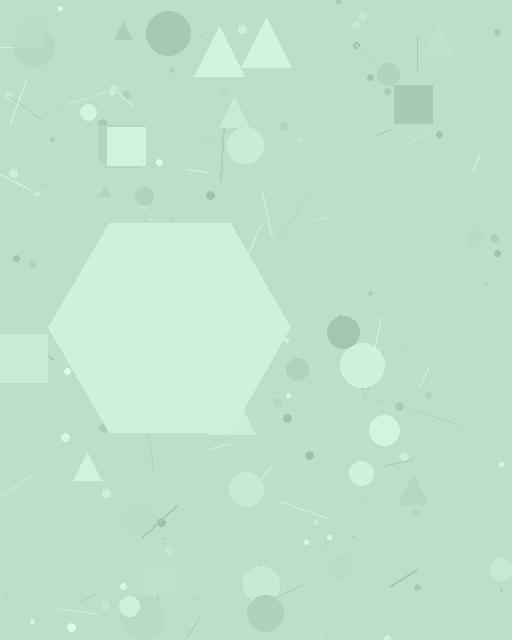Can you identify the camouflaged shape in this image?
The camouflaged shape is a hexagon.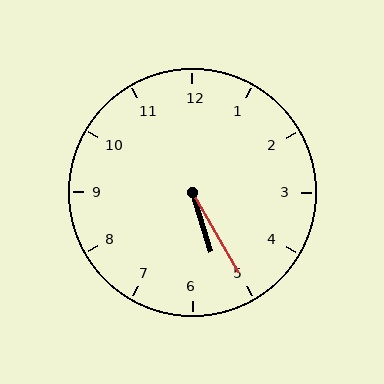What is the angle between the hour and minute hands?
Approximately 12 degrees.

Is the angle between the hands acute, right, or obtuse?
It is acute.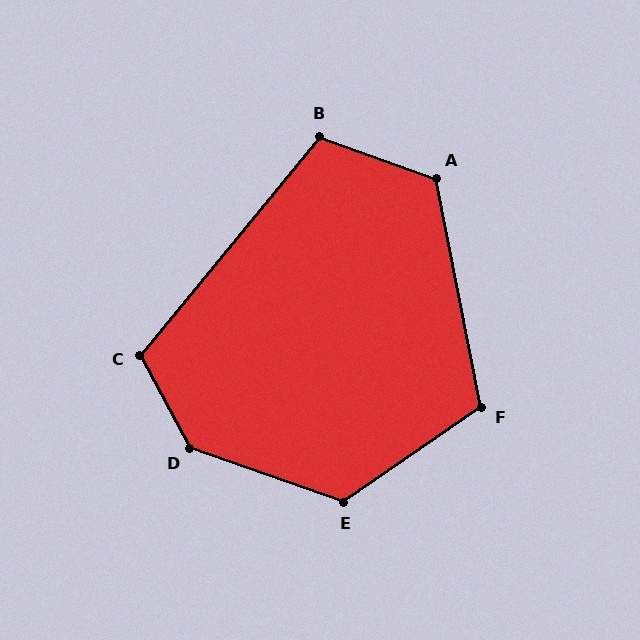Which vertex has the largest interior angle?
D, at approximately 137 degrees.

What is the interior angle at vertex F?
Approximately 113 degrees (obtuse).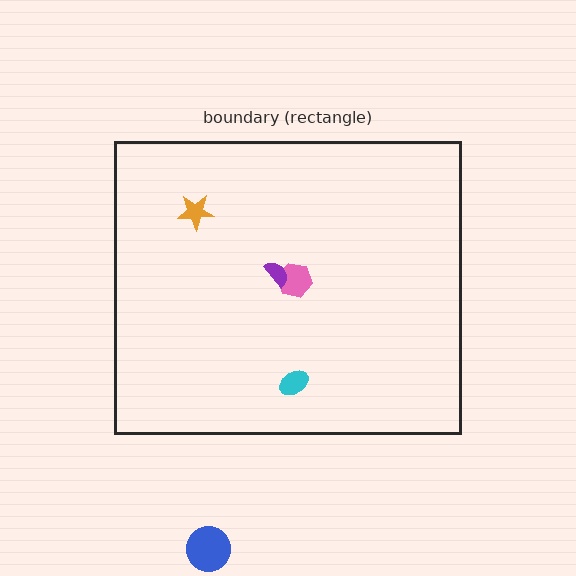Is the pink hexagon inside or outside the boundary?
Inside.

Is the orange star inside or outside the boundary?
Inside.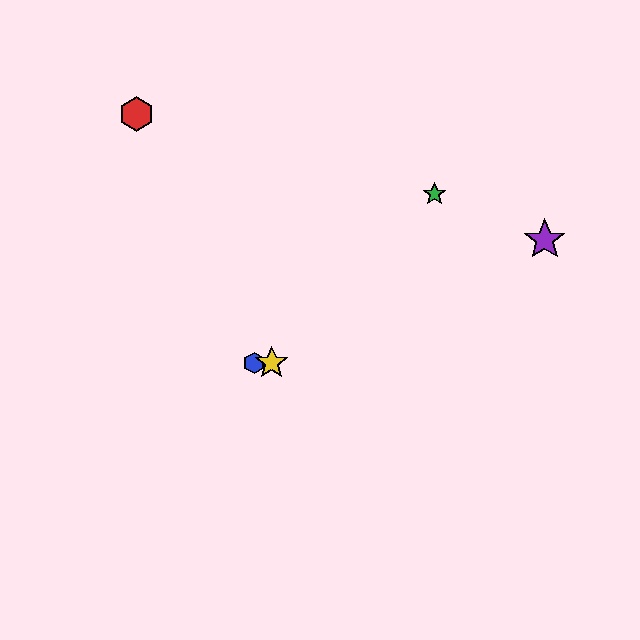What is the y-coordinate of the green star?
The green star is at y≈194.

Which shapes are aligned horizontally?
The blue hexagon, the yellow star are aligned horizontally.